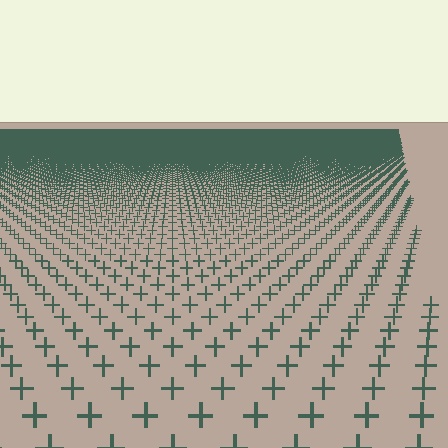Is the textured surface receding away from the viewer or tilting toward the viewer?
The surface is receding away from the viewer. Texture elements get smaller and denser toward the top.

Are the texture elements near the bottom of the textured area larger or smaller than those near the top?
Larger. Near the bottom, elements are closer to the viewer and appear at a bigger on-screen size.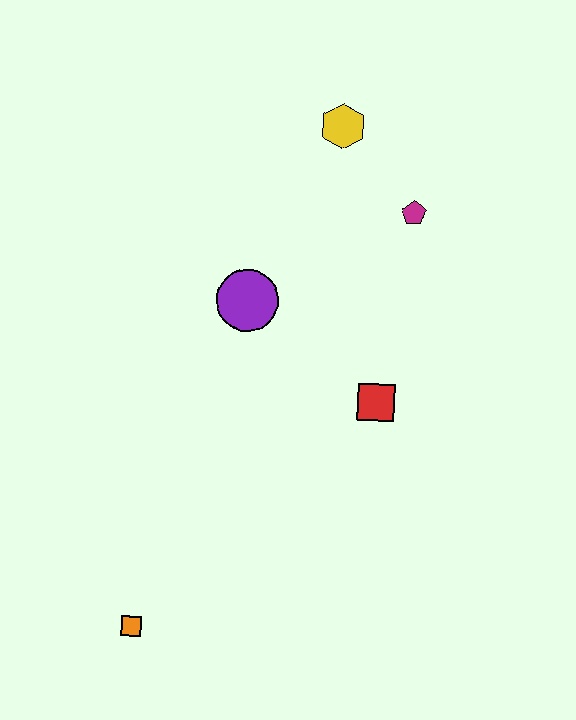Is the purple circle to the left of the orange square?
No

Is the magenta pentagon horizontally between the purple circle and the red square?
No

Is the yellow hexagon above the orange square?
Yes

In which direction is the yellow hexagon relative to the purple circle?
The yellow hexagon is above the purple circle.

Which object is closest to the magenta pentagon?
The yellow hexagon is closest to the magenta pentagon.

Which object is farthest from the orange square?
The yellow hexagon is farthest from the orange square.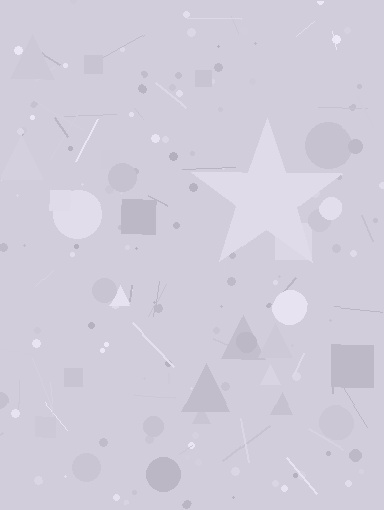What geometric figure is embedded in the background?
A star is embedded in the background.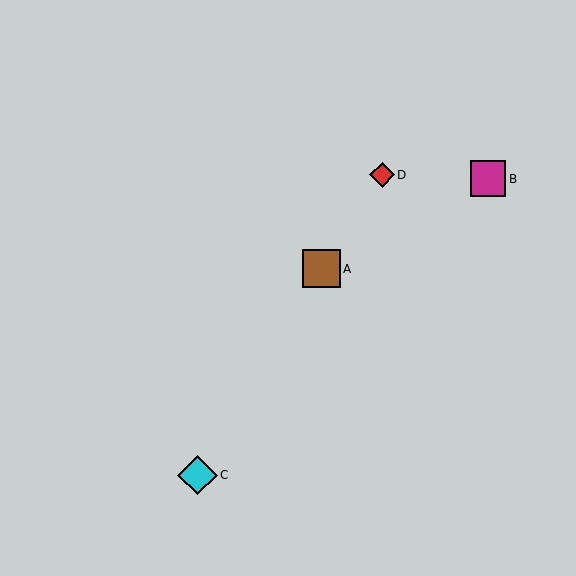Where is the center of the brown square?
The center of the brown square is at (321, 269).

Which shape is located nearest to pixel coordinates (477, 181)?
The magenta square (labeled B) at (488, 179) is nearest to that location.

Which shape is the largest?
The cyan diamond (labeled C) is the largest.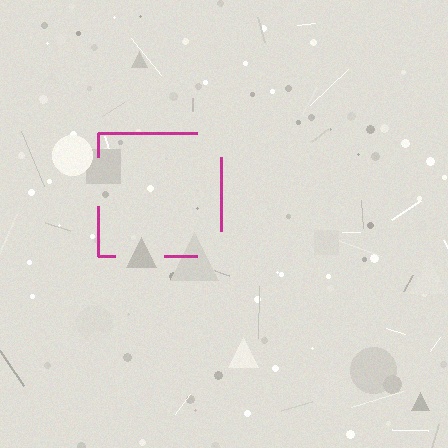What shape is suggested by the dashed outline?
The dashed outline suggests a square.